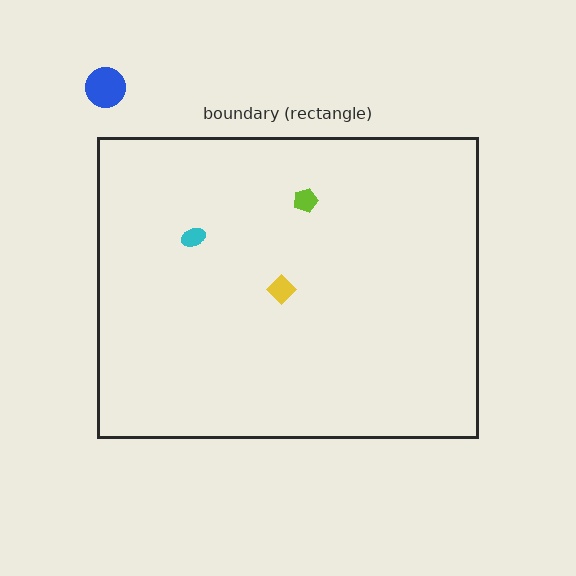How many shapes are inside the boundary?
3 inside, 1 outside.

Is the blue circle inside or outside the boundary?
Outside.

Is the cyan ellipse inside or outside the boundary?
Inside.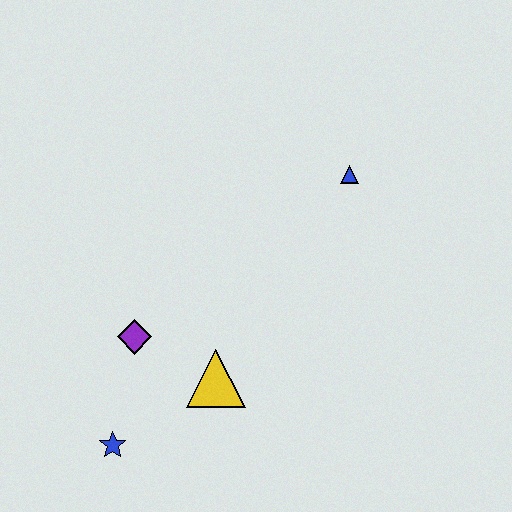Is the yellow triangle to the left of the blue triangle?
Yes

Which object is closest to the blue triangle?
The yellow triangle is closest to the blue triangle.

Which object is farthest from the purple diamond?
The blue triangle is farthest from the purple diamond.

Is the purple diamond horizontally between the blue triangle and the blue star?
Yes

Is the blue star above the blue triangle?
No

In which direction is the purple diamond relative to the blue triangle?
The purple diamond is to the left of the blue triangle.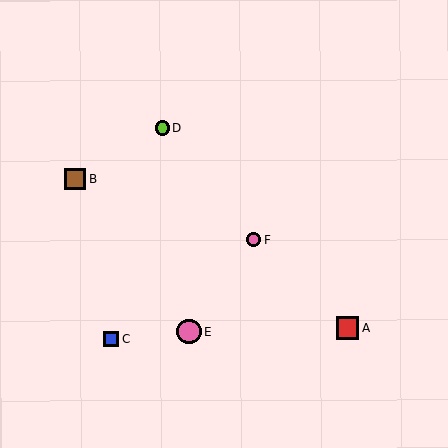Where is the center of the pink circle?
The center of the pink circle is at (189, 332).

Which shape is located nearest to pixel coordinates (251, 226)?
The pink circle (labeled F) at (254, 239) is nearest to that location.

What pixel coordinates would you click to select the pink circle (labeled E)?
Click at (189, 332) to select the pink circle E.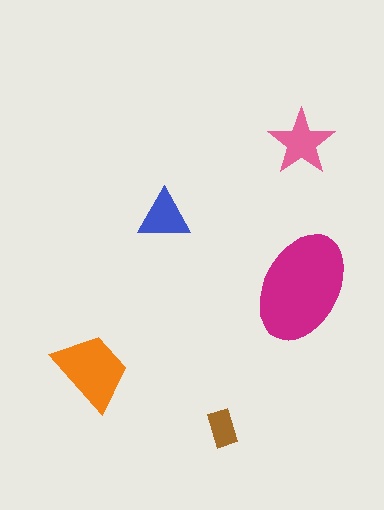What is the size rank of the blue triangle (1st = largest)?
4th.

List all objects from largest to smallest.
The magenta ellipse, the orange trapezoid, the pink star, the blue triangle, the brown rectangle.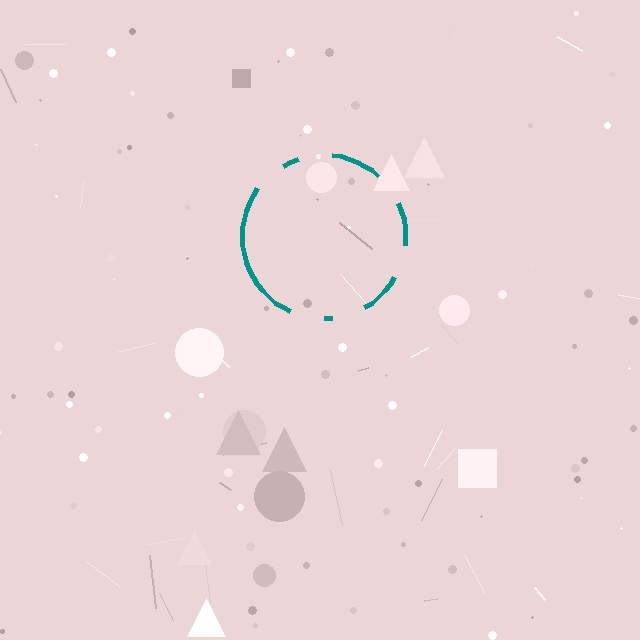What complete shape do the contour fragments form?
The contour fragments form a circle.